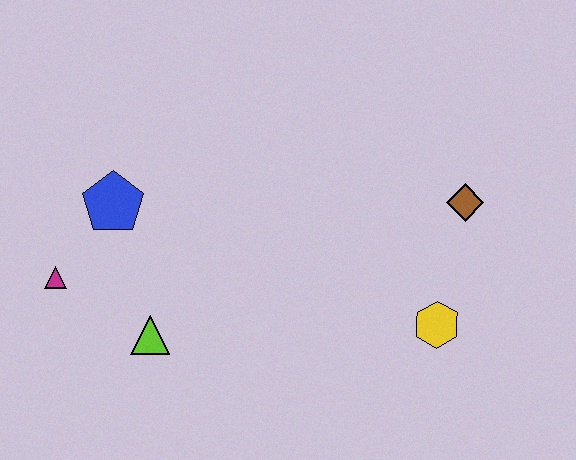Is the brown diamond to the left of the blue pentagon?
No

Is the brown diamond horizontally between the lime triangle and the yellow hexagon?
No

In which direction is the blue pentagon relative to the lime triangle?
The blue pentagon is above the lime triangle.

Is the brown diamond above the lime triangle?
Yes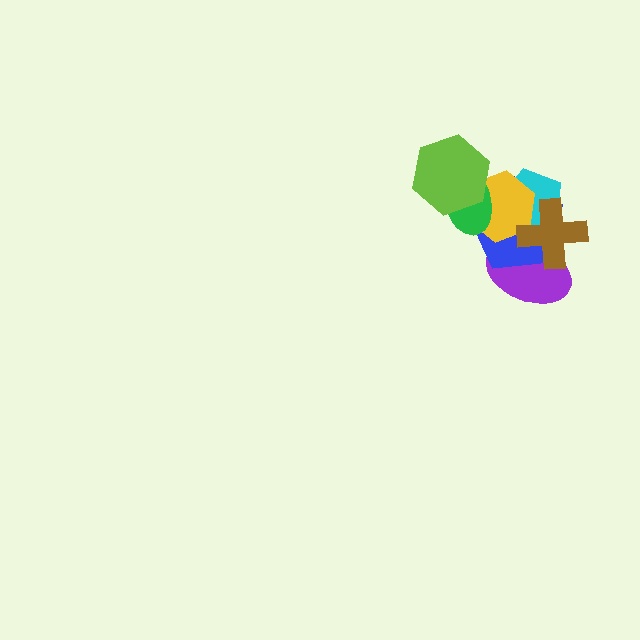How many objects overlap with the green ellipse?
3 objects overlap with the green ellipse.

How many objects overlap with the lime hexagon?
2 objects overlap with the lime hexagon.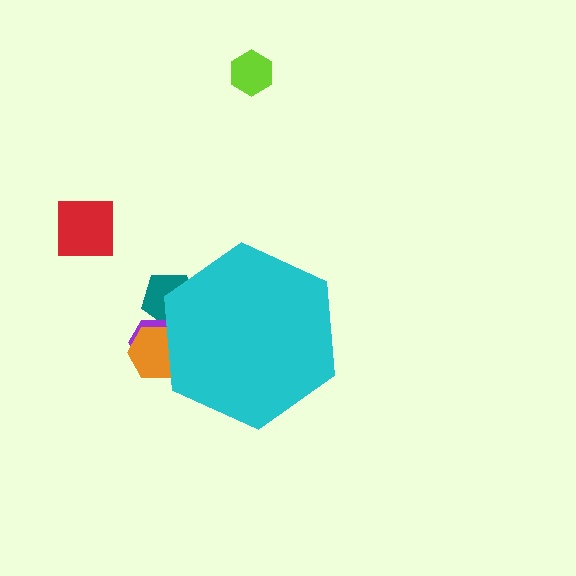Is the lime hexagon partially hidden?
No, the lime hexagon is fully visible.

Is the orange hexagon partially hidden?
Yes, the orange hexagon is partially hidden behind the cyan hexagon.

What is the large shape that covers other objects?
A cyan hexagon.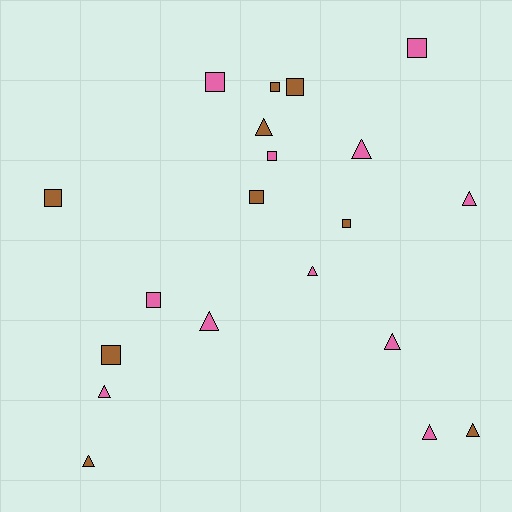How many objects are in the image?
There are 20 objects.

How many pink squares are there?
There are 4 pink squares.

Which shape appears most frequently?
Triangle, with 10 objects.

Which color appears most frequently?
Pink, with 11 objects.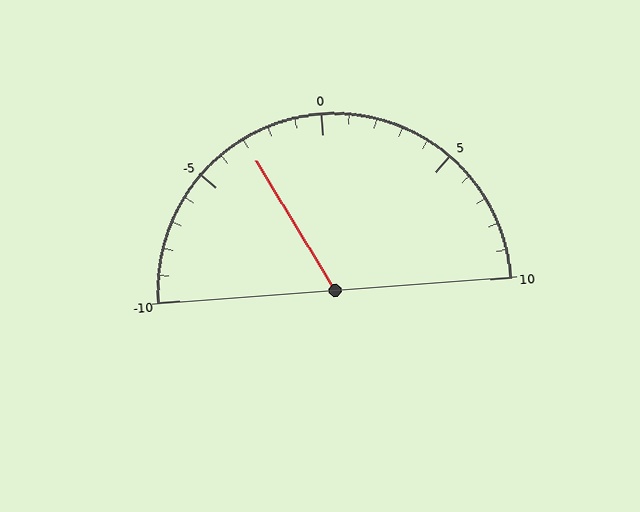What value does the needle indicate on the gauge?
The needle indicates approximately -3.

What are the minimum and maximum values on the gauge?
The gauge ranges from -10 to 10.